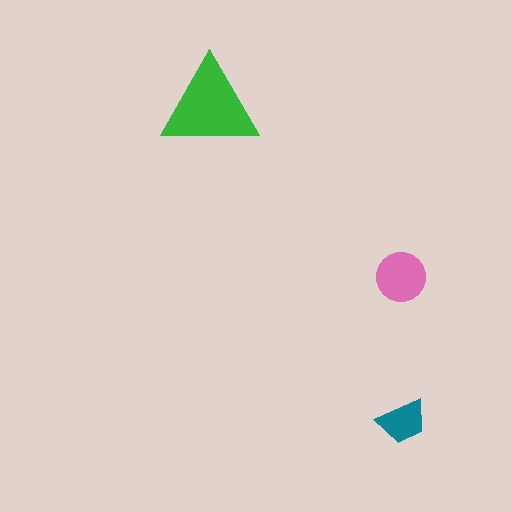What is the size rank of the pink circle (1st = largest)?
2nd.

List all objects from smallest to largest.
The teal trapezoid, the pink circle, the green triangle.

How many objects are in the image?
There are 3 objects in the image.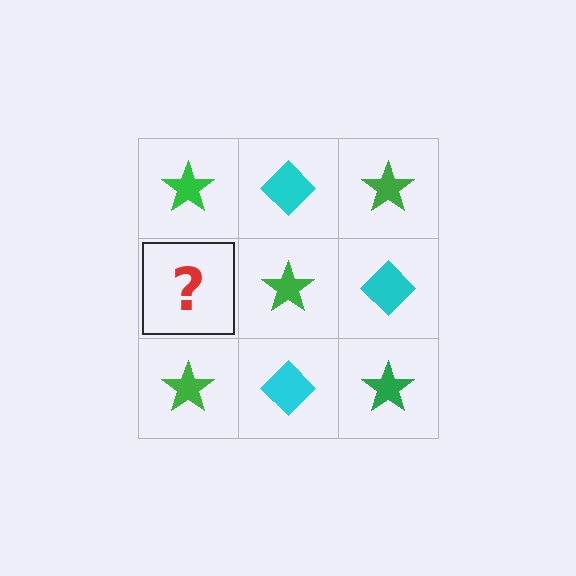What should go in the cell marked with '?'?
The missing cell should contain a cyan diamond.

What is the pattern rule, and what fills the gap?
The rule is that it alternates green star and cyan diamond in a checkerboard pattern. The gap should be filled with a cyan diamond.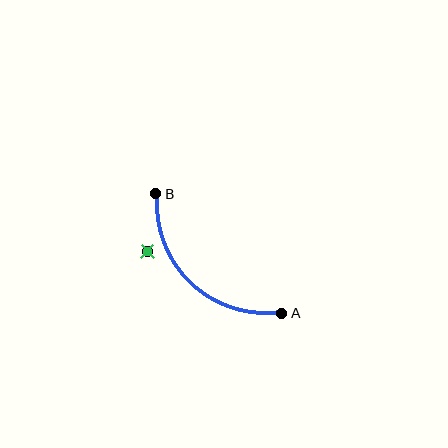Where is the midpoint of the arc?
The arc midpoint is the point on the curve farthest from the straight line joining A and B. It sits below and to the left of that line.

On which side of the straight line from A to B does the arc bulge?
The arc bulges below and to the left of the straight line connecting A and B.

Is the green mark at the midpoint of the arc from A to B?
No — the green mark does not lie on the arc at all. It sits slightly outside the curve.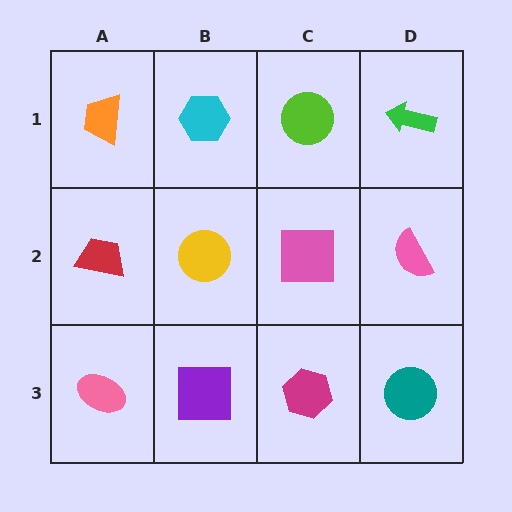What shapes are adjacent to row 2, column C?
A lime circle (row 1, column C), a magenta hexagon (row 3, column C), a yellow circle (row 2, column B), a pink semicircle (row 2, column D).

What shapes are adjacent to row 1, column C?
A pink square (row 2, column C), a cyan hexagon (row 1, column B), a green arrow (row 1, column D).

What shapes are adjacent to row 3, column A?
A red trapezoid (row 2, column A), a purple square (row 3, column B).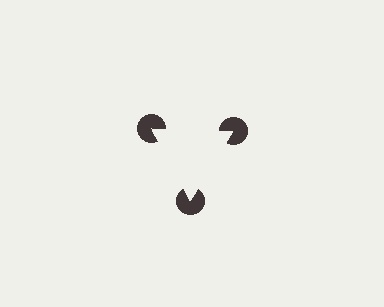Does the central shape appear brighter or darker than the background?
It typically appears slightly brighter than the background, even though no actual brightness change is drawn.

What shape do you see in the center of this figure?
An illusory triangle — its edges are inferred from the aligned wedge cuts in the pac-man discs, not physically drawn.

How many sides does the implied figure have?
3 sides.